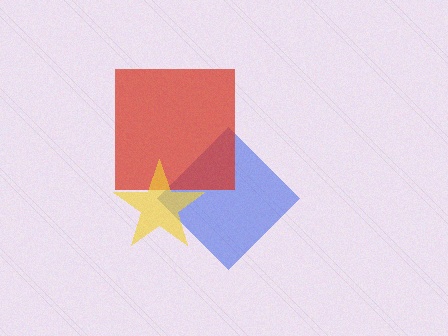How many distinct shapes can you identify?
There are 3 distinct shapes: a blue diamond, a red square, a yellow star.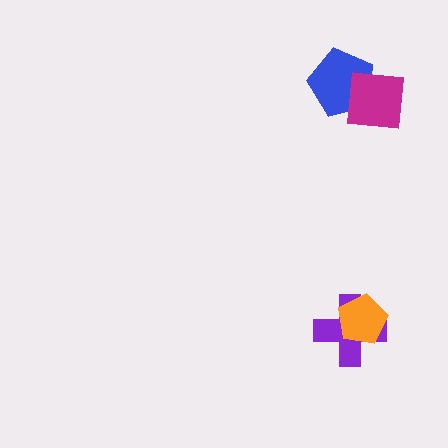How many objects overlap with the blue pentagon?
1 object overlaps with the blue pentagon.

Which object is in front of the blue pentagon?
The magenta square is in front of the blue pentagon.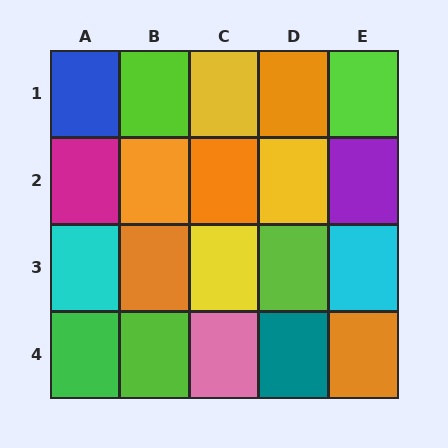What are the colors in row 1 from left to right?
Blue, lime, yellow, orange, lime.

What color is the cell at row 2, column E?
Purple.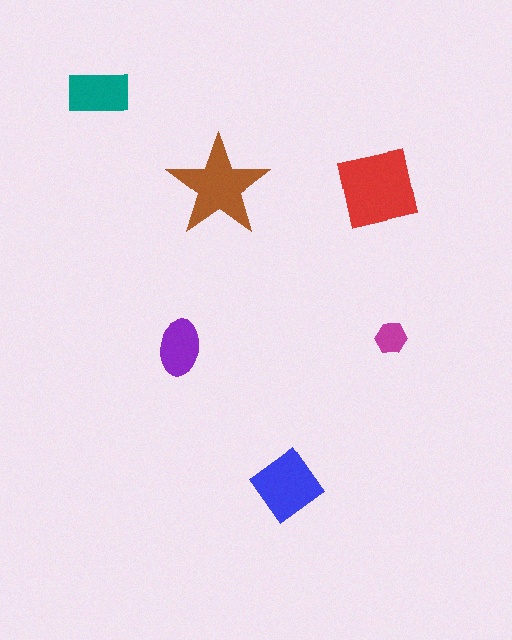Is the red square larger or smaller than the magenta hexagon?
Larger.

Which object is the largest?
The red square.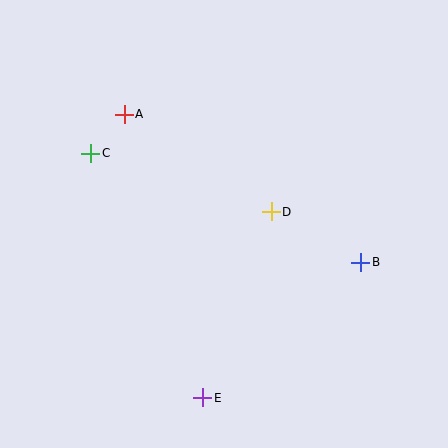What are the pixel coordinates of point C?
Point C is at (91, 153).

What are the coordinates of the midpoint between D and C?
The midpoint between D and C is at (181, 183).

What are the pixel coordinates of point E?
Point E is at (203, 398).